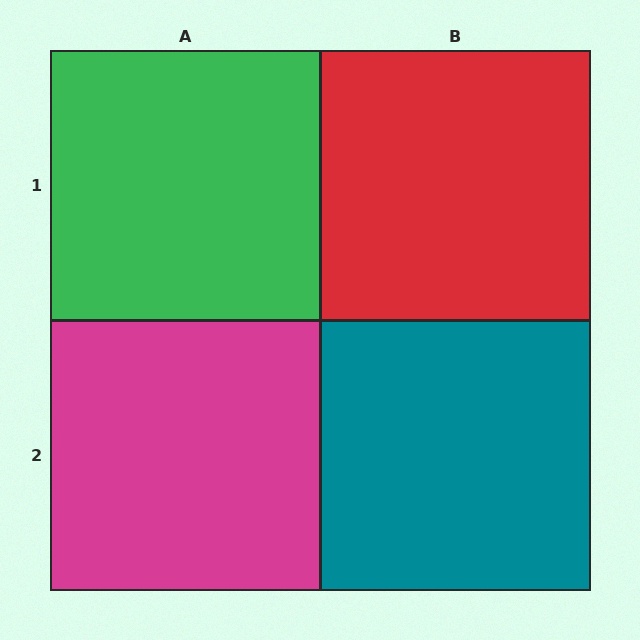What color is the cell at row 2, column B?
Teal.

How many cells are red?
1 cell is red.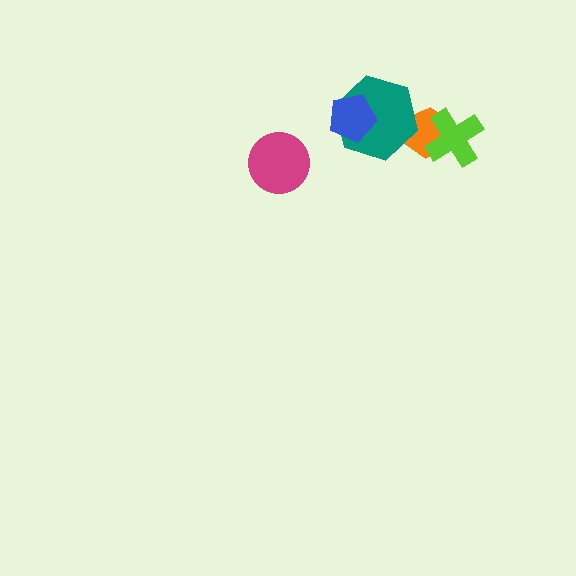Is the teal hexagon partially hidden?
Yes, it is partially covered by another shape.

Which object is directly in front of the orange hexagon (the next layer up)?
The lime cross is directly in front of the orange hexagon.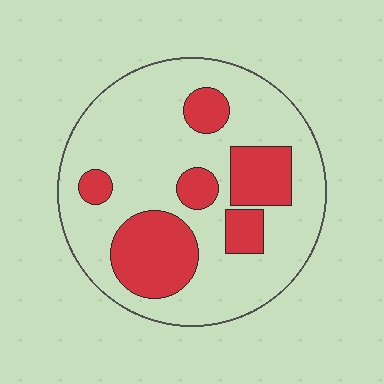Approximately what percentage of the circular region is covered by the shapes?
Approximately 30%.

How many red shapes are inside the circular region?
6.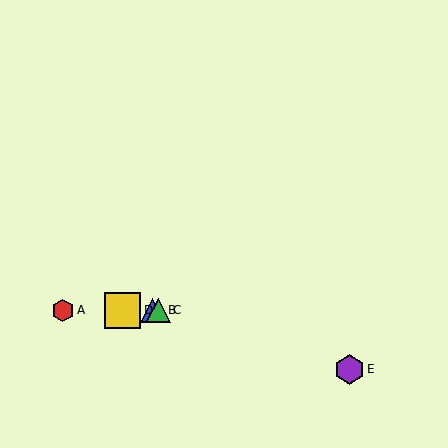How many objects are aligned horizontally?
4 objects (A, B, C, D) are aligned horizontally.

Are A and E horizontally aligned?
No, A is at y≈310 and E is at y≈369.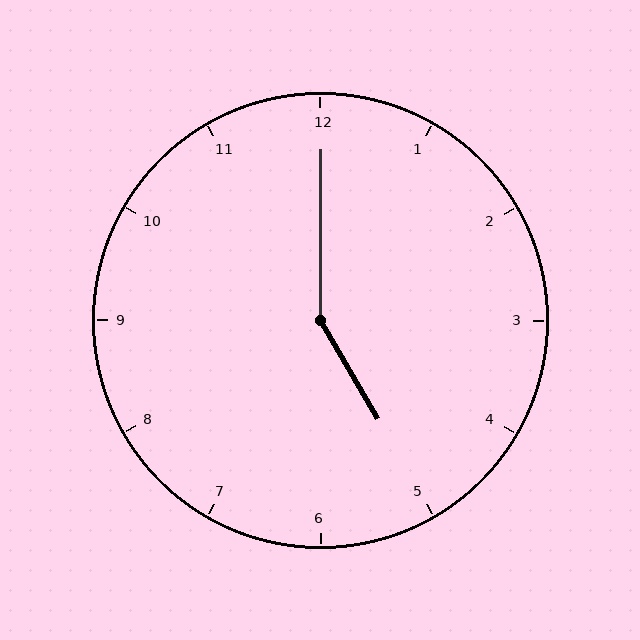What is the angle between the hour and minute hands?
Approximately 150 degrees.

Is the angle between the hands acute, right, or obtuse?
It is obtuse.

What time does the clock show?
5:00.